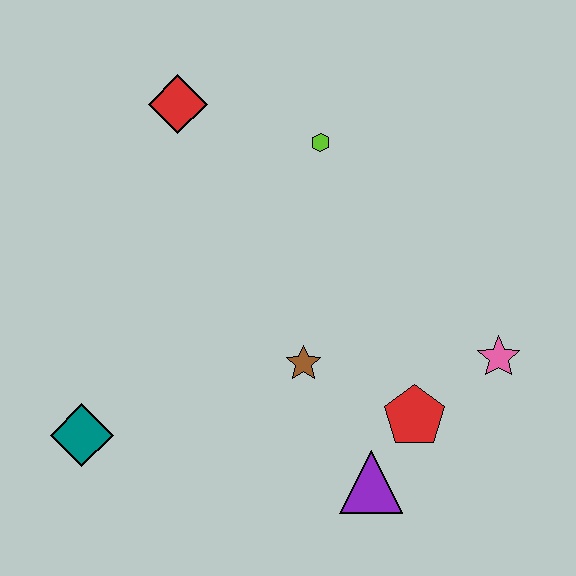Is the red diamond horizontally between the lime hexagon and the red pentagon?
No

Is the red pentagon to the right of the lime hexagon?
Yes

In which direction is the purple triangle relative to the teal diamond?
The purple triangle is to the right of the teal diamond.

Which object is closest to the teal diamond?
The brown star is closest to the teal diamond.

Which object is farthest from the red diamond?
The purple triangle is farthest from the red diamond.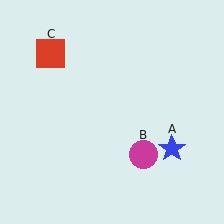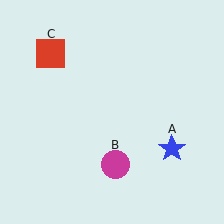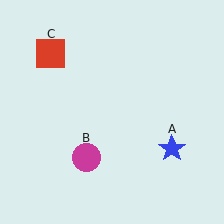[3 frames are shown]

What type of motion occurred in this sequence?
The magenta circle (object B) rotated clockwise around the center of the scene.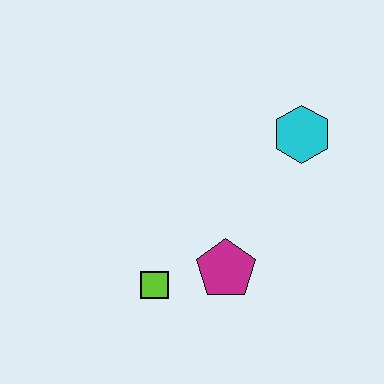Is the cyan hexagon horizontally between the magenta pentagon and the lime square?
No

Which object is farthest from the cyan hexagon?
The lime square is farthest from the cyan hexagon.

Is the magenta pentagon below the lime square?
No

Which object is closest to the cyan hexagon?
The magenta pentagon is closest to the cyan hexagon.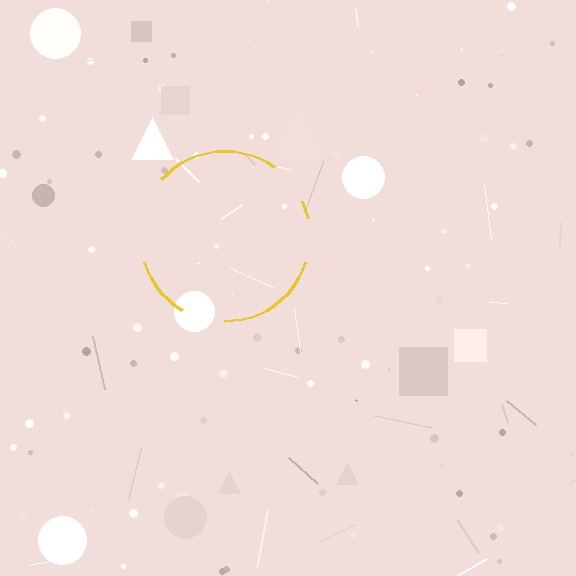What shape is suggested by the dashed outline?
The dashed outline suggests a circle.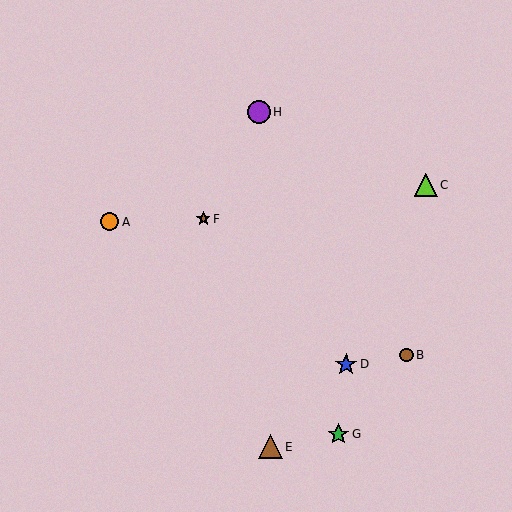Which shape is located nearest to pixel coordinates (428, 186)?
The lime triangle (labeled C) at (426, 185) is nearest to that location.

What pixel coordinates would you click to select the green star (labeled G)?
Click at (338, 434) to select the green star G.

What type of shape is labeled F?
Shape F is a brown star.